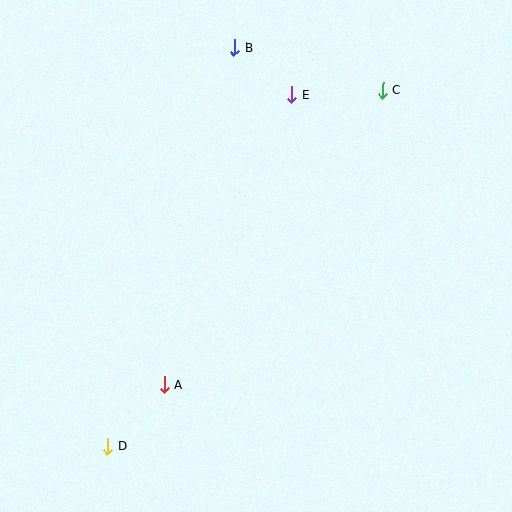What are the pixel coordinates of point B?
Point B is at (235, 47).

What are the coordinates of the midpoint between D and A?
The midpoint between D and A is at (136, 415).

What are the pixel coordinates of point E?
Point E is at (292, 94).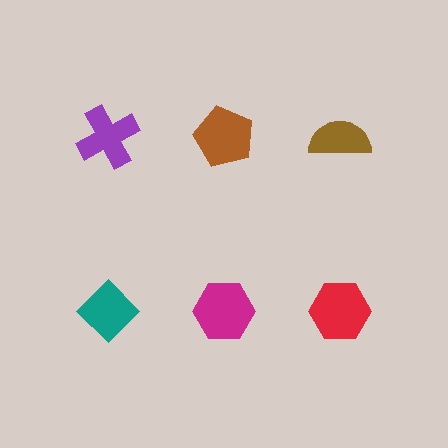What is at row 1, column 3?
A brown semicircle.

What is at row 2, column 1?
A teal diamond.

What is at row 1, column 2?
A brown pentagon.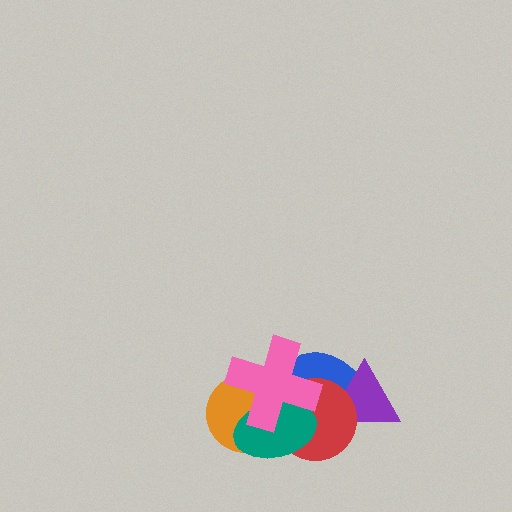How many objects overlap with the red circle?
5 objects overlap with the red circle.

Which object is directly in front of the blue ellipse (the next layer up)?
The purple triangle is directly in front of the blue ellipse.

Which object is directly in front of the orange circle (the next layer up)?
The teal ellipse is directly in front of the orange circle.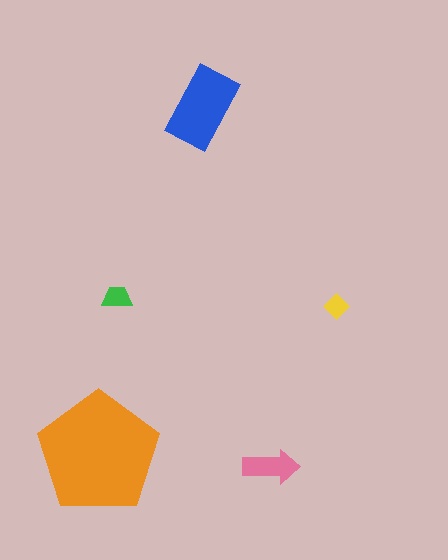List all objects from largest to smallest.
The orange pentagon, the blue rectangle, the pink arrow, the green trapezoid, the yellow diamond.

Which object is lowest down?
The pink arrow is bottommost.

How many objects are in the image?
There are 5 objects in the image.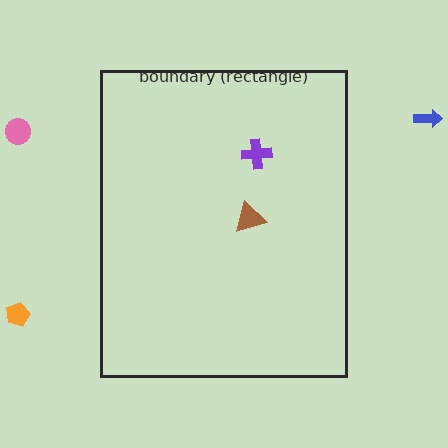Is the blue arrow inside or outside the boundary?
Outside.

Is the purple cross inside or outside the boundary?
Inside.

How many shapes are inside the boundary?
2 inside, 3 outside.